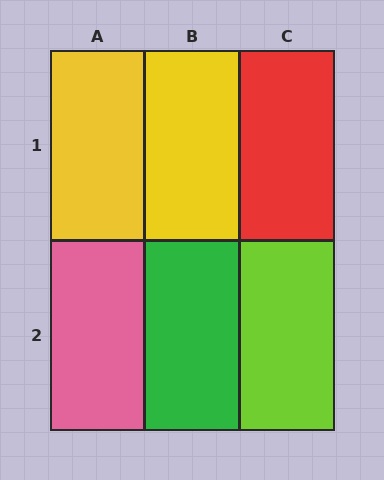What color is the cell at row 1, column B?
Yellow.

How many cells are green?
1 cell is green.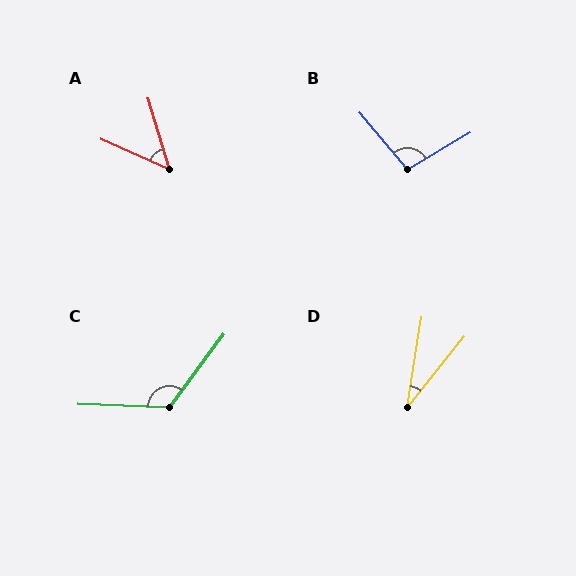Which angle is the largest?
C, at approximately 125 degrees.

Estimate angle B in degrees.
Approximately 100 degrees.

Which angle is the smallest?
D, at approximately 30 degrees.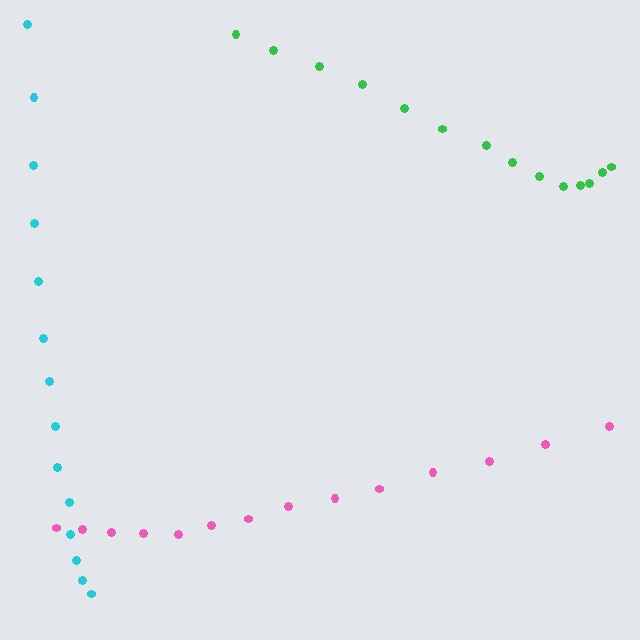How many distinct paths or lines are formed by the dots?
There are 3 distinct paths.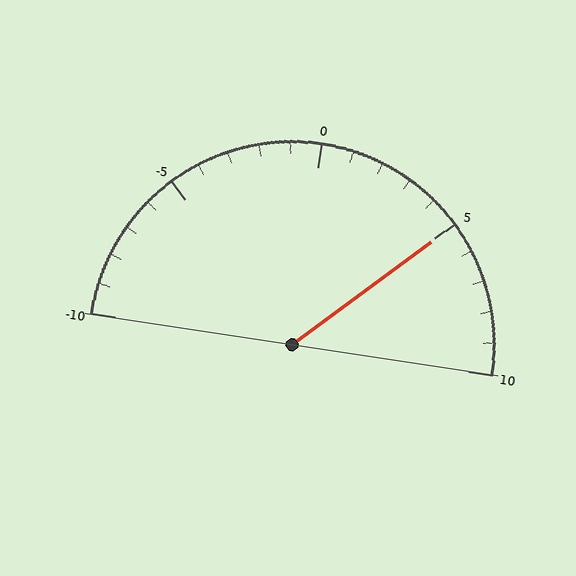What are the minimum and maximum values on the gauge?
The gauge ranges from -10 to 10.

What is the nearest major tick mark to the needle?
The nearest major tick mark is 5.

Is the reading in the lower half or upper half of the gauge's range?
The reading is in the upper half of the range (-10 to 10).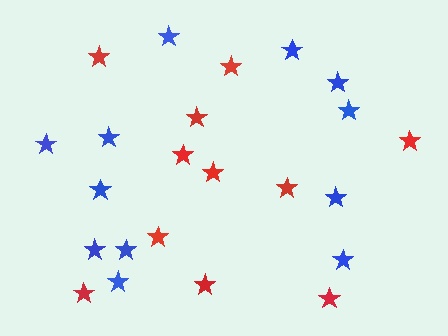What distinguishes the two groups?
There are 2 groups: one group of red stars (11) and one group of blue stars (12).